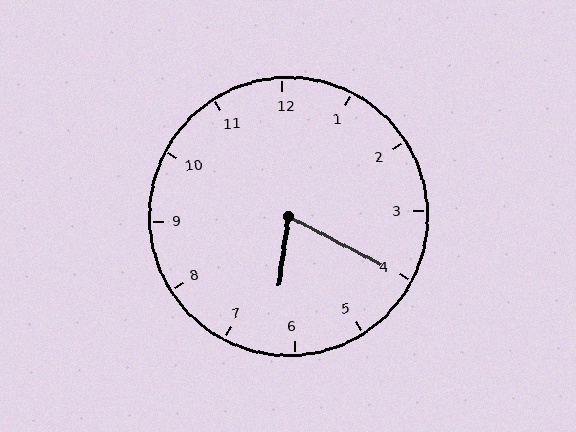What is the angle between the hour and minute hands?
Approximately 70 degrees.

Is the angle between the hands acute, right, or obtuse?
It is acute.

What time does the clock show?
6:20.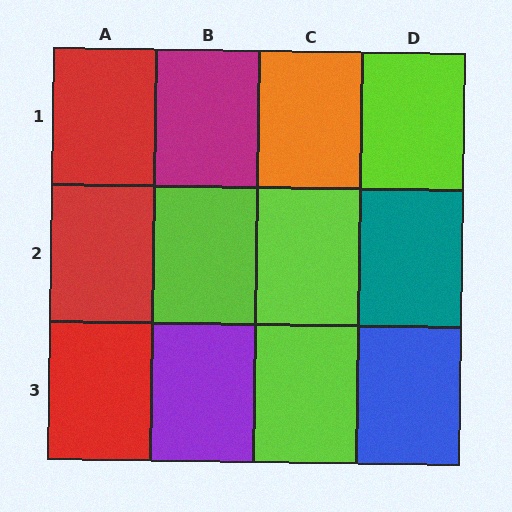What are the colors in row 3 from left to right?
Red, purple, lime, blue.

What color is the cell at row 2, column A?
Red.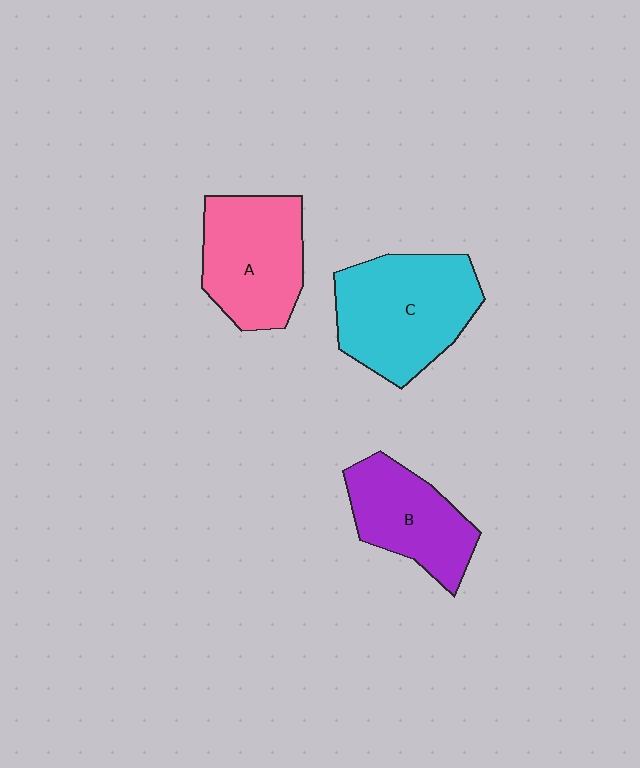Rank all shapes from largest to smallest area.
From largest to smallest: C (cyan), A (pink), B (purple).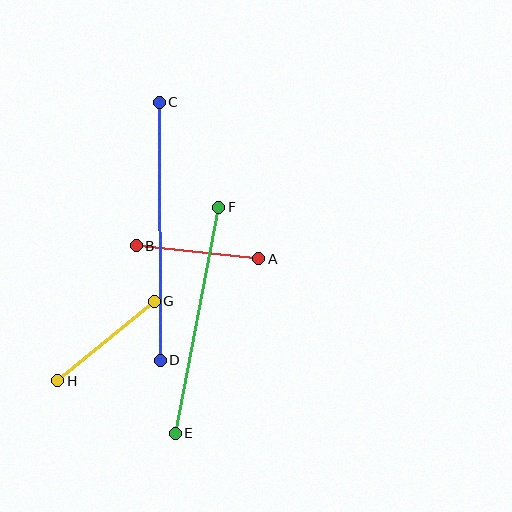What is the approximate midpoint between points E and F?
The midpoint is at approximately (197, 320) pixels.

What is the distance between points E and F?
The distance is approximately 230 pixels.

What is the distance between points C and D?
The distance is approximately 258 pixels.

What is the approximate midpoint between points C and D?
The midpoint is at approximately (160, 231) pixels.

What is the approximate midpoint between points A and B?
The midpoint is at approximately (198, 252) pixels.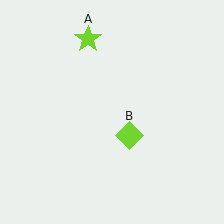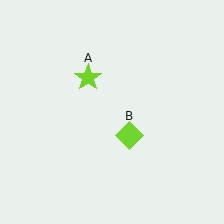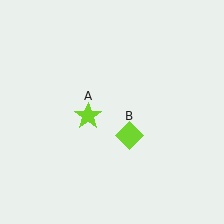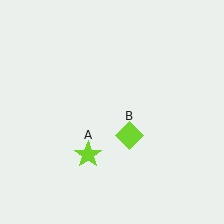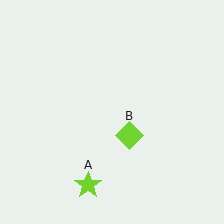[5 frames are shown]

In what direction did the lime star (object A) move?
The lime star (object A) moved down.